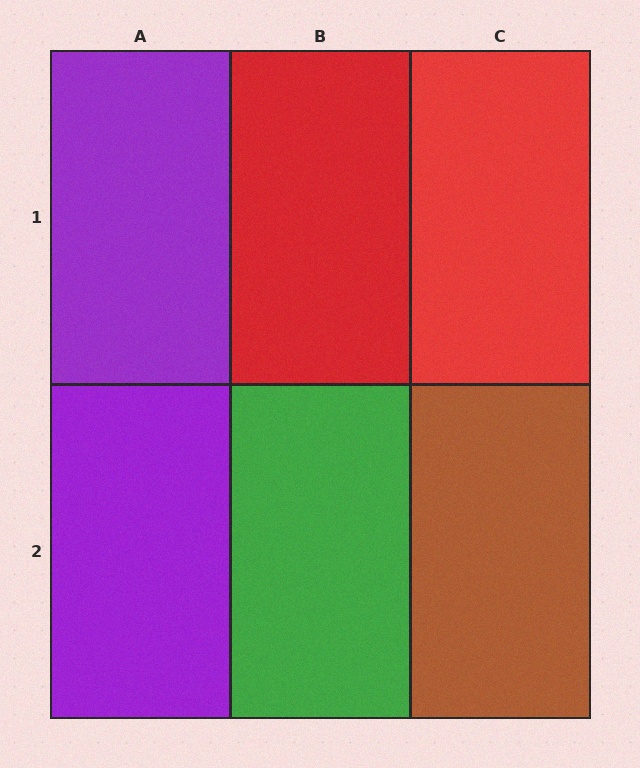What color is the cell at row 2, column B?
Green.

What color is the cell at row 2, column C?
Brown.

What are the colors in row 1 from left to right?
Purple, red, red.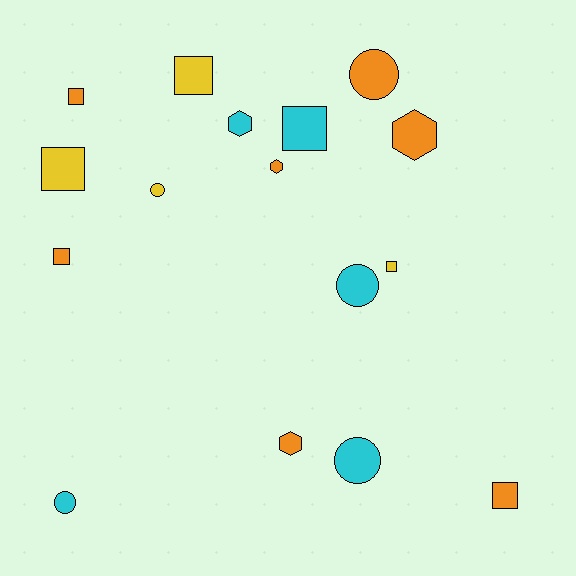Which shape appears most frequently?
Square, with 7 objects.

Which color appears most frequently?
Orange, with 7 objects.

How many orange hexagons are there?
There are 3 orange hexagons.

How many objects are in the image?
There are 16 objects.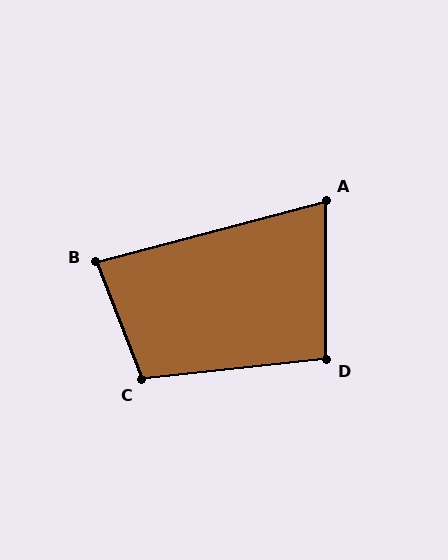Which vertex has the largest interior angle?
C, at approximately 105 degrees.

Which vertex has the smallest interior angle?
A, at approximately 75 degrees.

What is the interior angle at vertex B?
Approximately 84 degrees (acute).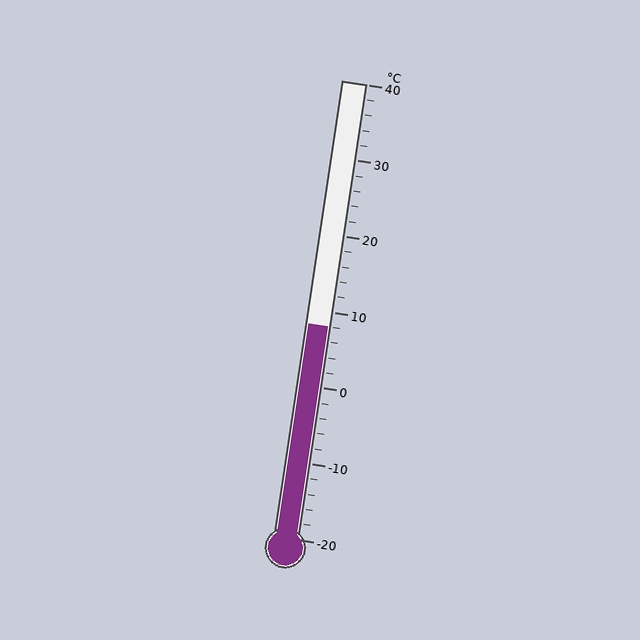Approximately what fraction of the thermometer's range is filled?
The thermometer is filled to approximately 45% of its range.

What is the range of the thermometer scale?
The thermometer scale ranges from -20°C to 40°C.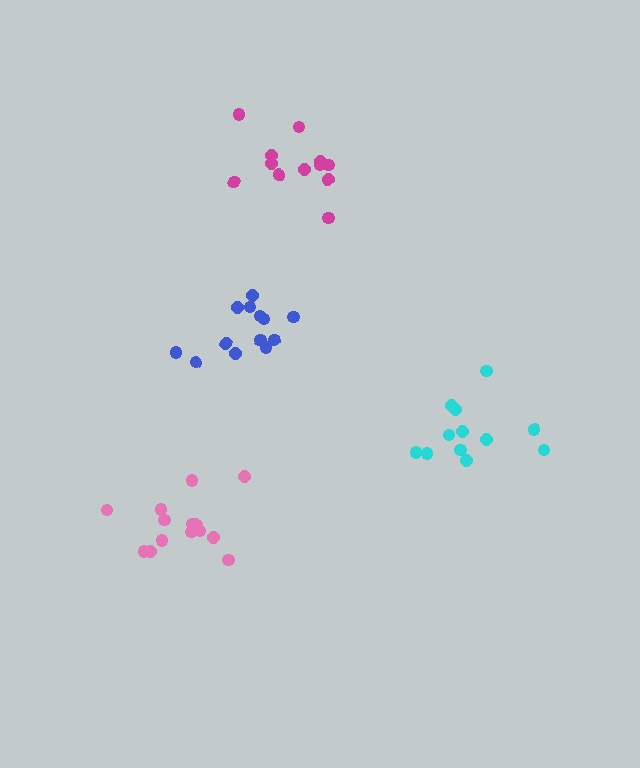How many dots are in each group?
Group 1: 13 dots, Group 2: 12 dots, Group 3: 14 dots, Group 4: 12 dots (51 total).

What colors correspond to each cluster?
The clusters are colored: blue, magenta, pink, cyan.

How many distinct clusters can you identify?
There are 4 distinct clusters.